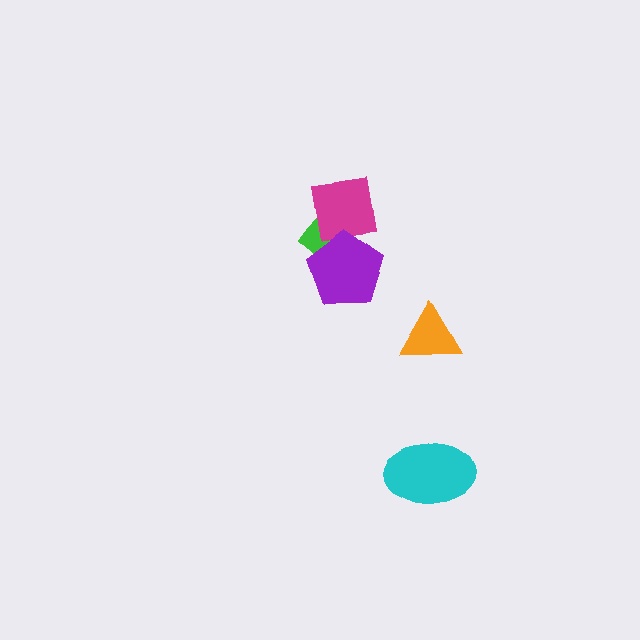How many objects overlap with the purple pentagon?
2 objects overlap with the purple pentagon.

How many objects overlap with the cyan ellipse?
0 objects overlap with the cyan ellipse.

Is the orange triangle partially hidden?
No, no other shape covers it.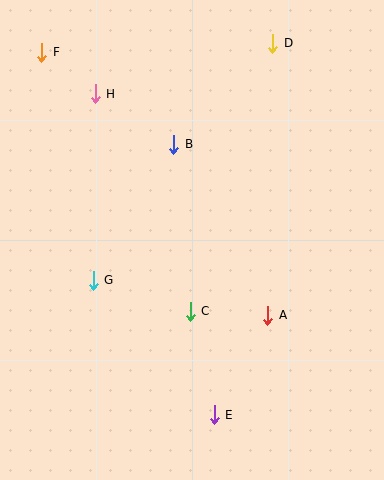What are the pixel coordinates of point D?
Point D is at (273, 43).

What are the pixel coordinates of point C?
Point C is at (190, 311).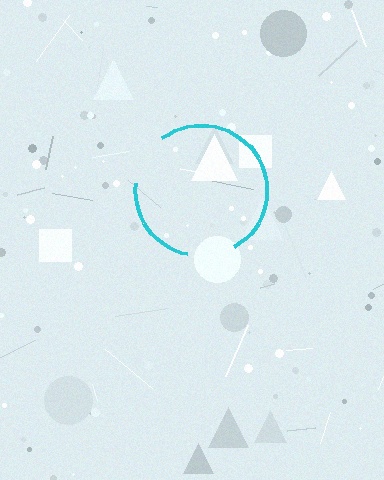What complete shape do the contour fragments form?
The contour fragments form a circle.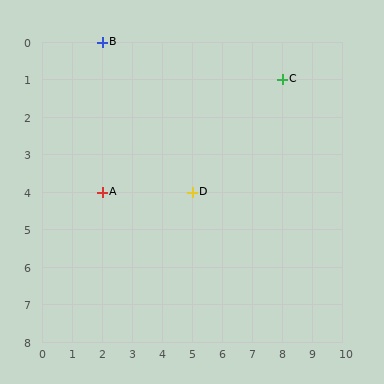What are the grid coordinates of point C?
Point C is at grid coordinates (8, 1).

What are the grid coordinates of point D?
Point D is at grid coordinates (5, 4).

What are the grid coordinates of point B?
Point B is at grid coordinates (2, 0).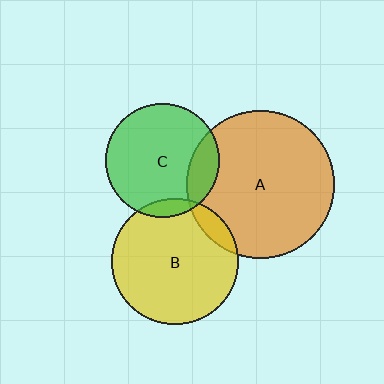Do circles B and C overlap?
Yes.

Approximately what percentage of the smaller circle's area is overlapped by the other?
Approximately 10%.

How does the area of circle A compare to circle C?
Approximately 1.7 times.